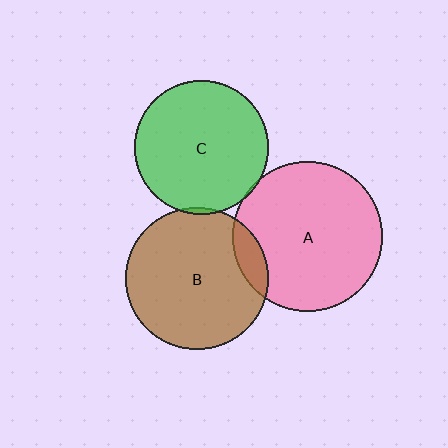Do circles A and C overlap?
Yes.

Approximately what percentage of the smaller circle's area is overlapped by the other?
Approximately 5%.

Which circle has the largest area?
Circle A (pink).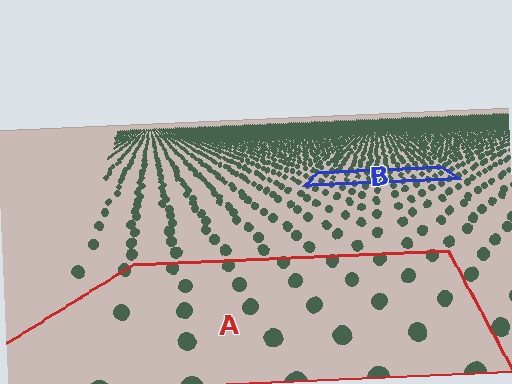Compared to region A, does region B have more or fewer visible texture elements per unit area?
Region B has more texture elements per unit area — they are packed more densely because it is farther away.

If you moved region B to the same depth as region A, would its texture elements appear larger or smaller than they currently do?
They would appear larger. At a closer depth, the same texture elements are projected at a bigger on-screen size.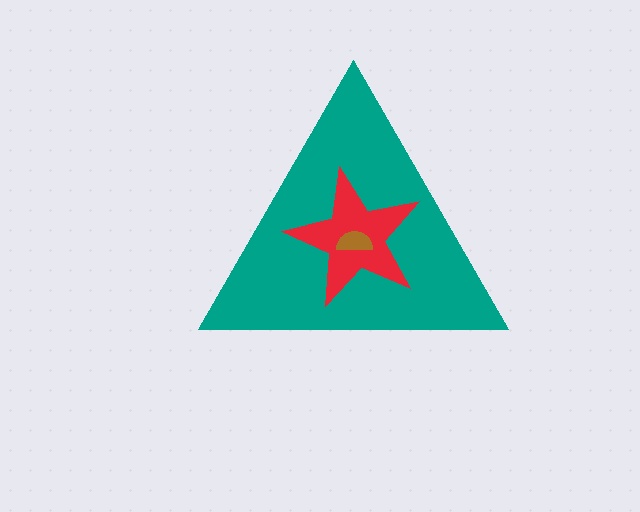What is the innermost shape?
The brown semicircle.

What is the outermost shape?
The teal triangle.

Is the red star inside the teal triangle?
Yes.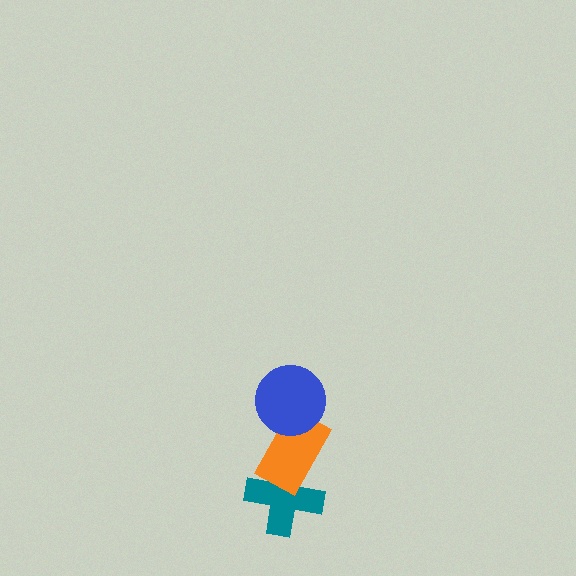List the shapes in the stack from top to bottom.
From top to bottom: the blue circle, the orange rectangle, the teal cross.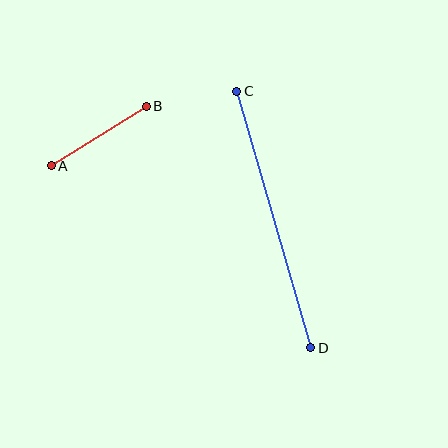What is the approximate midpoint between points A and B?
The midpoint is at approximately (99, 136) pixels.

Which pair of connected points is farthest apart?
Points C and D are farthest apart.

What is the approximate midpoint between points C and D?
The midpoint is at approximately (274, 220) pixels.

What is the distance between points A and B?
The distance is approximately 112 pixels.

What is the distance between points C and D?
The distance is approximately 267 pixels.